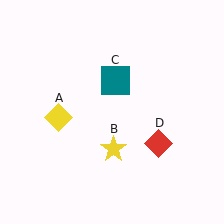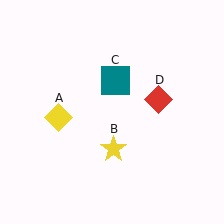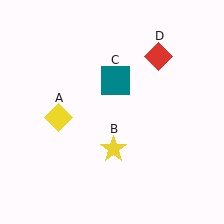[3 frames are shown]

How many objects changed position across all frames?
1 object changed position: red diamond (object D).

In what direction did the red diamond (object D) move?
The red diamond (object D) moved up.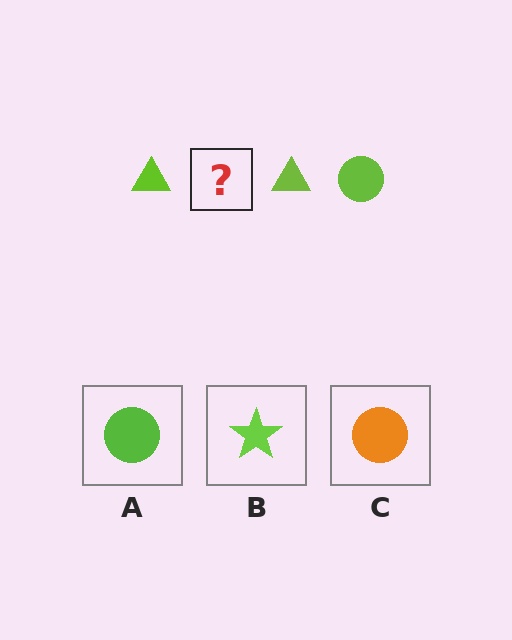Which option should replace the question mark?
Option A.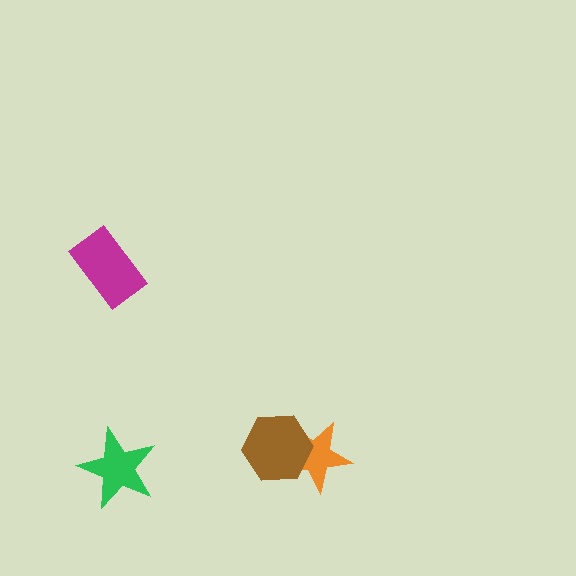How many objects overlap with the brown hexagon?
1 object overlaps with the brown hexagon.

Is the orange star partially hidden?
Yes, it is partially covered by another shape.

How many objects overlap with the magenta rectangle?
0 objects overlap with the magenta rectangle.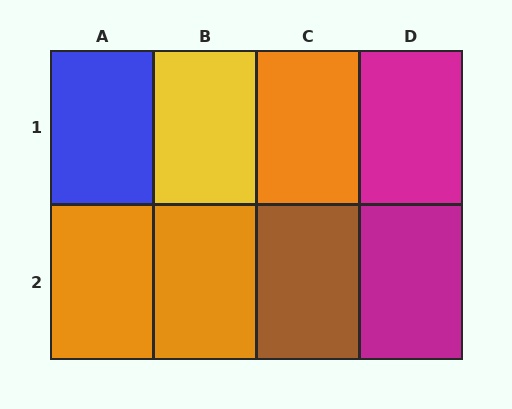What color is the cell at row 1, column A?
Blue.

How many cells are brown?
1 cell is brown.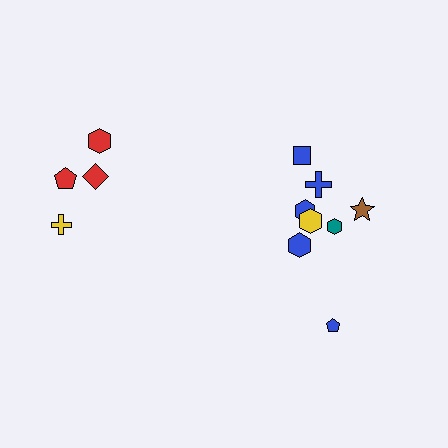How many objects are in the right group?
There are 8 objects.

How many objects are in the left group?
There are 4 objects.